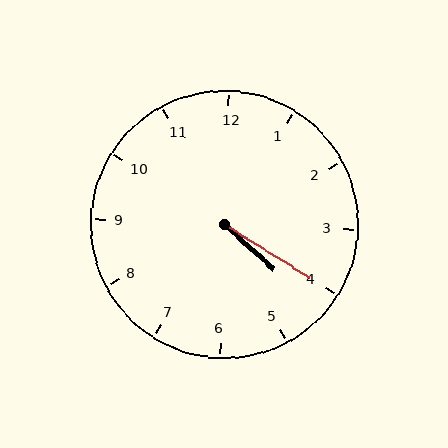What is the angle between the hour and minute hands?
Approximately 10 degrees.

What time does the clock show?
4:20.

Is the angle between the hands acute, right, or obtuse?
It is acute.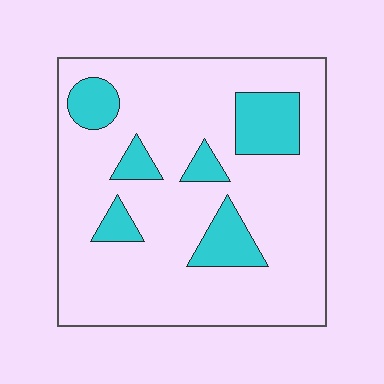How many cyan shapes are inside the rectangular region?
6.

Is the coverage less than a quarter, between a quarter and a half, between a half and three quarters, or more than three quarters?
Less than a quarter.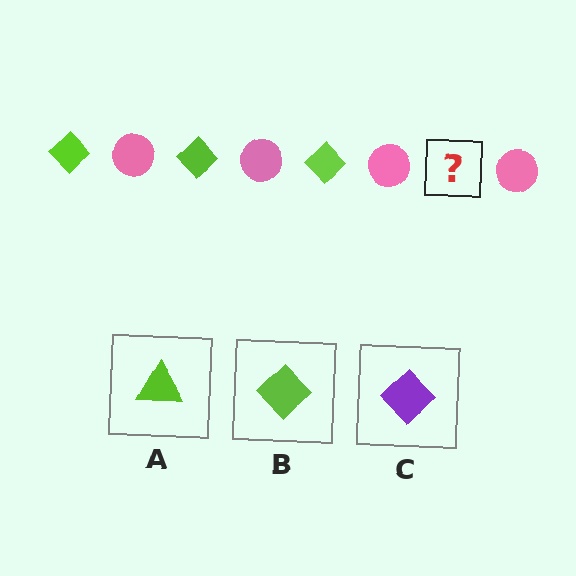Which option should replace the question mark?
Option B.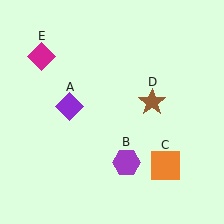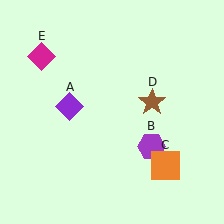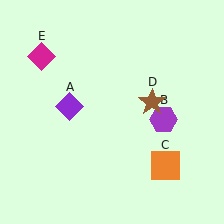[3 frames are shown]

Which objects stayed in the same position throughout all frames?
Purple diamond (object A) and orange square (object C) and brown star (object D) and magenta diamond (object E) remained stationary.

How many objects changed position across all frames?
1 object changed position: purple hexagon (object B).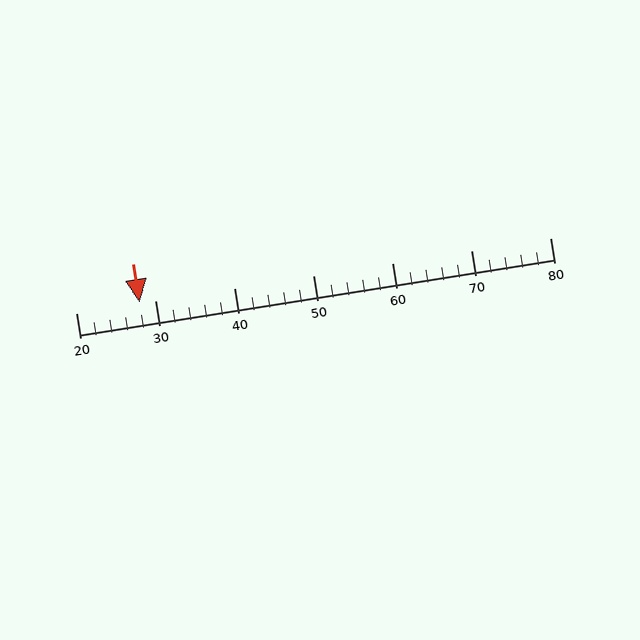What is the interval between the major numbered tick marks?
The major tick marks are spaced 10 units apart.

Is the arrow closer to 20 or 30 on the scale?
The arrow is closer to 30.